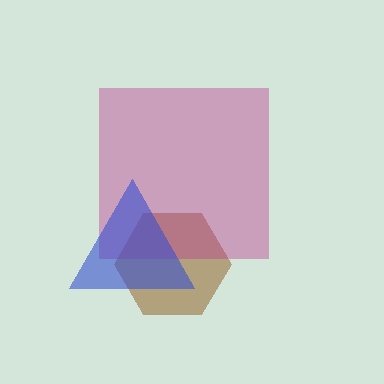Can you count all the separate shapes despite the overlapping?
Yes, there are 3 separate shapes.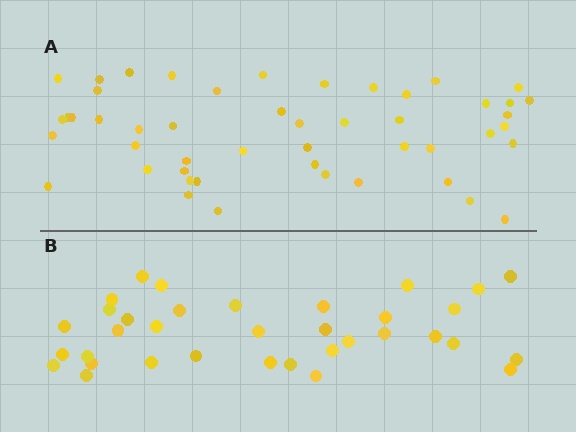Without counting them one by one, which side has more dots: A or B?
Region A (the top region) has more dots.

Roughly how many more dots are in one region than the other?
Region A has approximately 15 more dots than region B.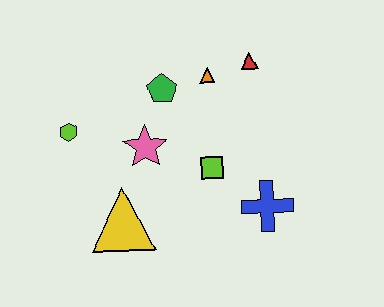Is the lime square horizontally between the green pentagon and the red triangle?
Yes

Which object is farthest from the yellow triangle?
The red triangle is farthest from the yellow triangle.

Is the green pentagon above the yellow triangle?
Yes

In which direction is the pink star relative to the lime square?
The pink star is to the left of the lime square.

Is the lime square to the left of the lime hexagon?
No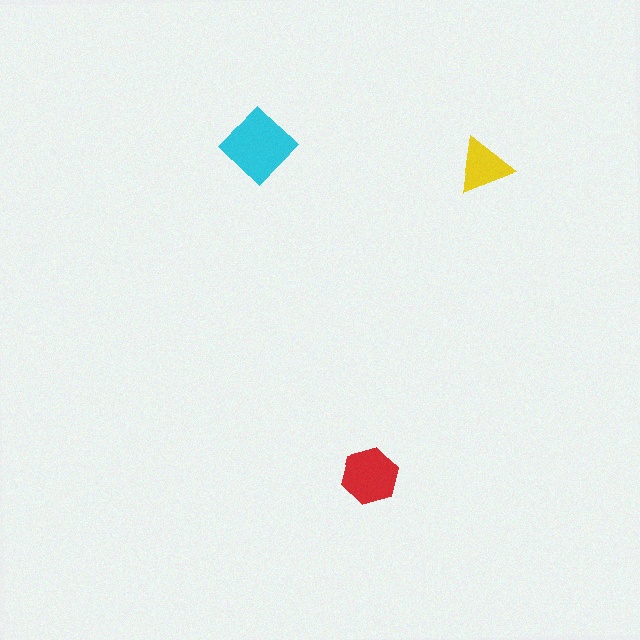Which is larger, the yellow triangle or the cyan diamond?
The cyan diamond.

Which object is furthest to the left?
The cyan diamond is leftmost.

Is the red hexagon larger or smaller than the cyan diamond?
Smaller.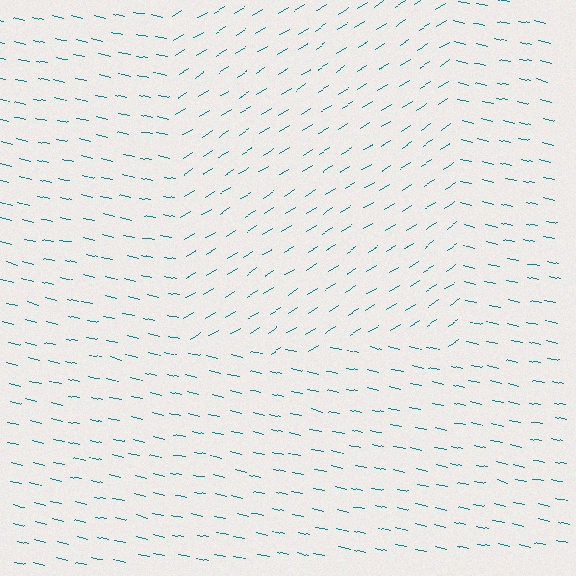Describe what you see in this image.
The image is filled with small teal line segments. A rectangle region in the image has lines oriented differently from the surrounding lines, creating a visible texture boundary.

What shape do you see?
I see a rectangle.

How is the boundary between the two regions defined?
The boundary is defined purely by a change in line orientation (approximately 45 degrees difference). All lines are the same color and thickness.